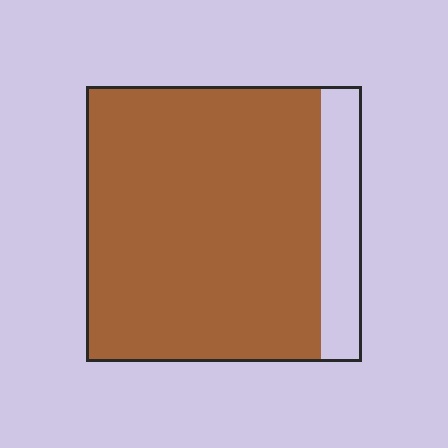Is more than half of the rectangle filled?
Yes.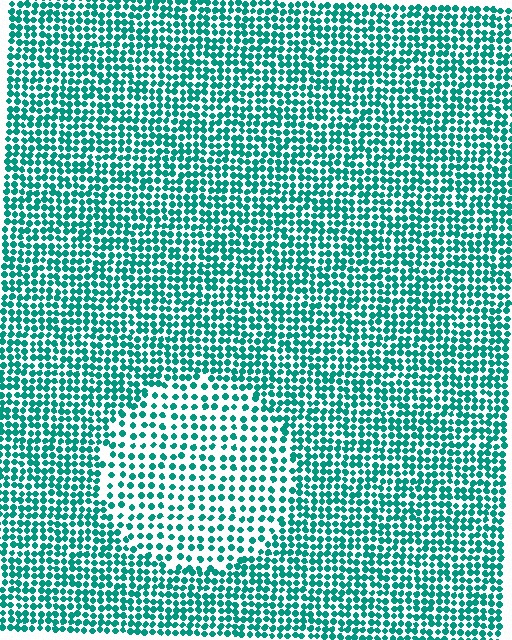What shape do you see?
I see a circle.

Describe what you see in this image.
The image contains small teal elements arranged at two different densities. A circle-shaped region is visible where the elements are less densely packed than the surrounding area.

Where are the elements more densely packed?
The elements are more densely packed outside the circle boundary.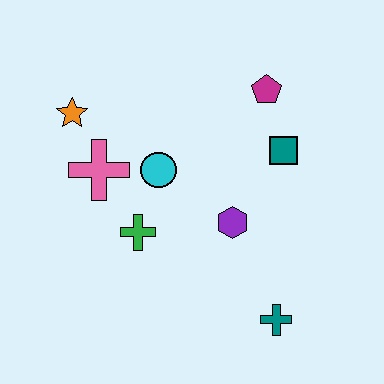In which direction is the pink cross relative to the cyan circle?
The pink cross is to the left of the cyan circle.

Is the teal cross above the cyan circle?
No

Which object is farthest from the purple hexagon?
The orange star is farthest from the purple hexagon.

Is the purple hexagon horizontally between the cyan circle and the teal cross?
Yes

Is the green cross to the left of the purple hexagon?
Yes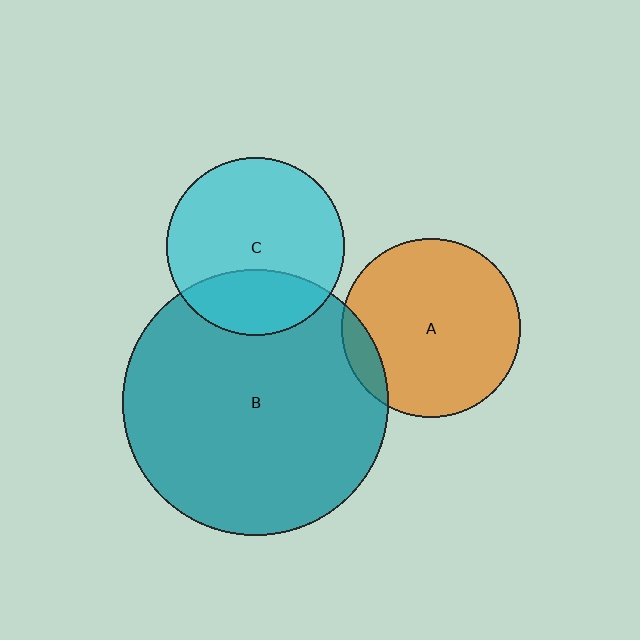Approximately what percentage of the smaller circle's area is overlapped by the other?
Approximately 30%.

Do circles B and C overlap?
Yes.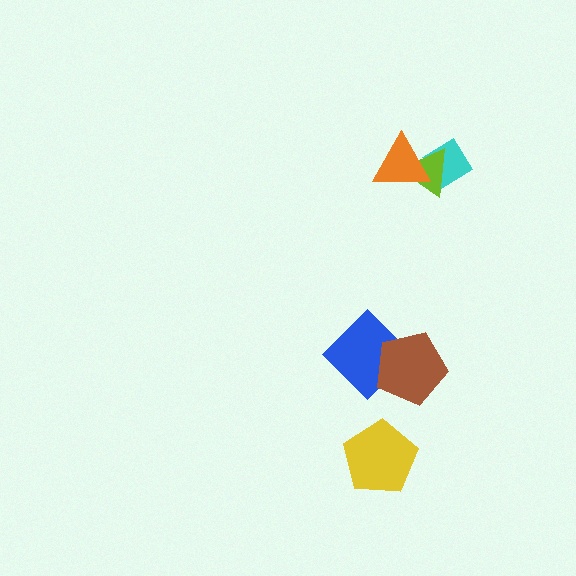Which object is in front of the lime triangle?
The orange triangle is in front of the lime triangle.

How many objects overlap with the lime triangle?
2 objects overlap with the lime triangle.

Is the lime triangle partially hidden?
Yes, it is partially covered by another shape.